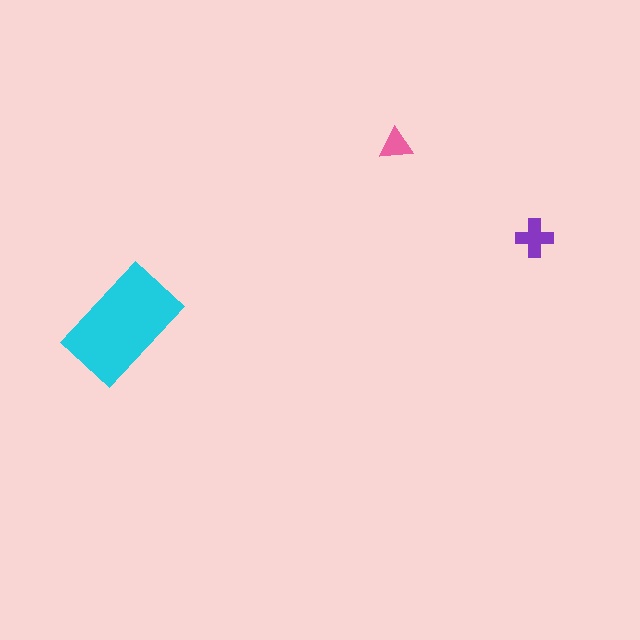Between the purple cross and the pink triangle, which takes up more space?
The purple cross.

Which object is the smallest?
The pink triangle.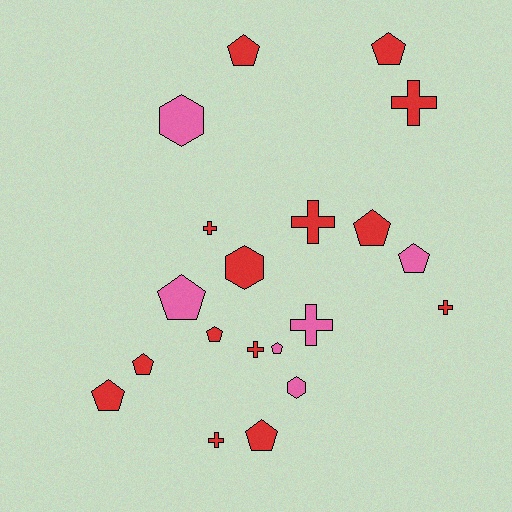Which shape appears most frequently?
Pentagon, with 10 objects.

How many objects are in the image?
There are 20 objects.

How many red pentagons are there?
There are 7 red pentagons.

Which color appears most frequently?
Red, with 14 objects.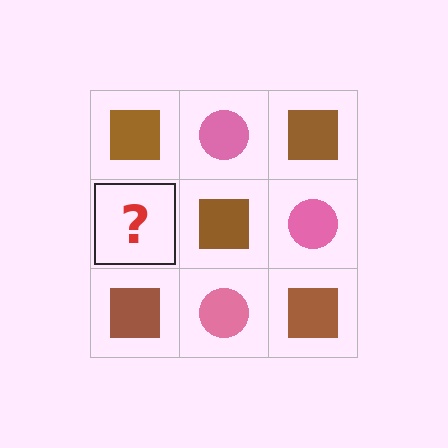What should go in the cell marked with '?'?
The missing cell should contain a pink circle.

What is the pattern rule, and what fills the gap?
The rule is that it alternates brown square and pink circle in a checkerboard pattern. The gap should be filled with a pink circle.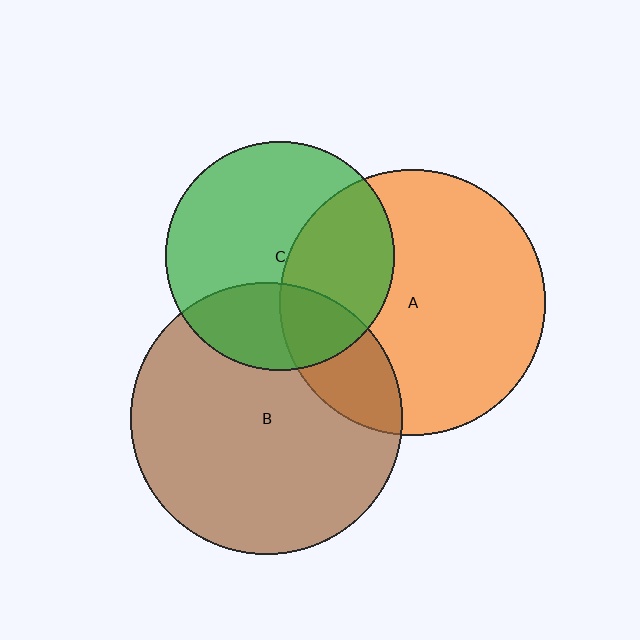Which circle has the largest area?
Circle B (brown).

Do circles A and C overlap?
Yes.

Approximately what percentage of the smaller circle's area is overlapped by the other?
Approximately 35%.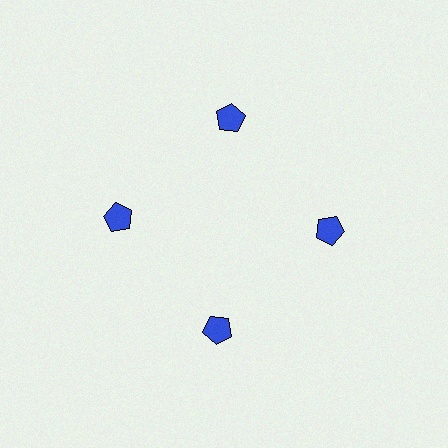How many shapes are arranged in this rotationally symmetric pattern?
There are 4 shapes, arranged in 4 groups of 1.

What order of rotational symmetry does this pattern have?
This pattern has 4-fold rotational symmetry.